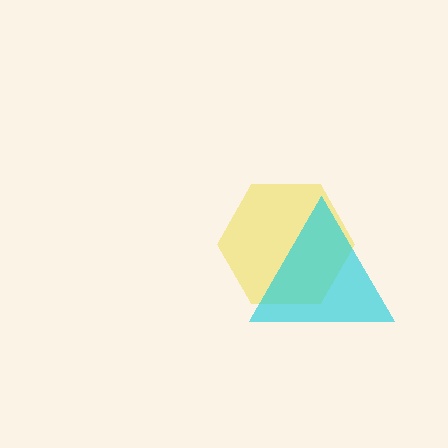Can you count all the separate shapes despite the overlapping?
Yes, there are 2 separate shapes.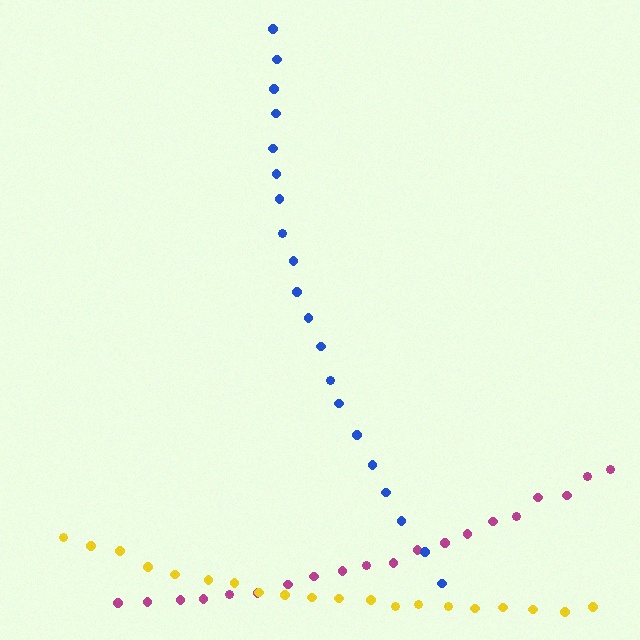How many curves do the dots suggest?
There are 3 distinct paths.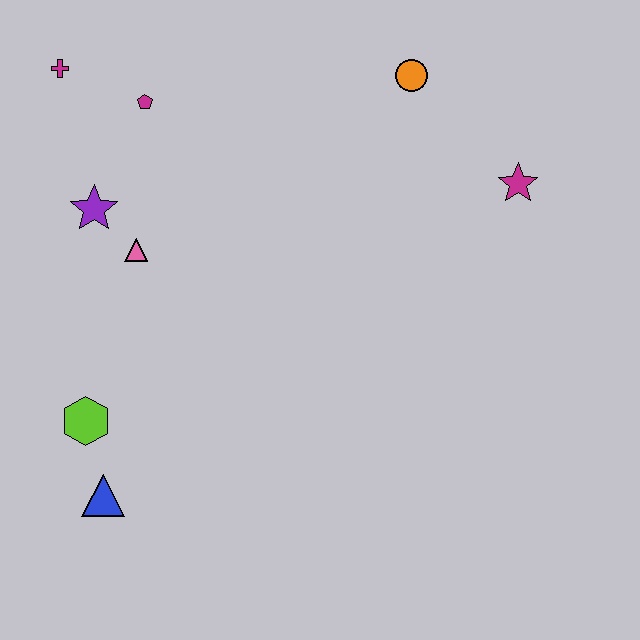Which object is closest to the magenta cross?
The magenta pentagon is closest to the magenta cross.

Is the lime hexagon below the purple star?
Yes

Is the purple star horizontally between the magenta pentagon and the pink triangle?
No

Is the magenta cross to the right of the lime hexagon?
No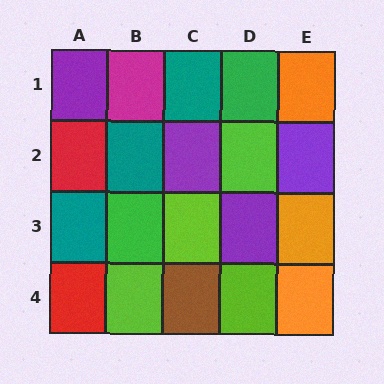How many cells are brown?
1 cell is brown.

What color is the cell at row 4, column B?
Lime.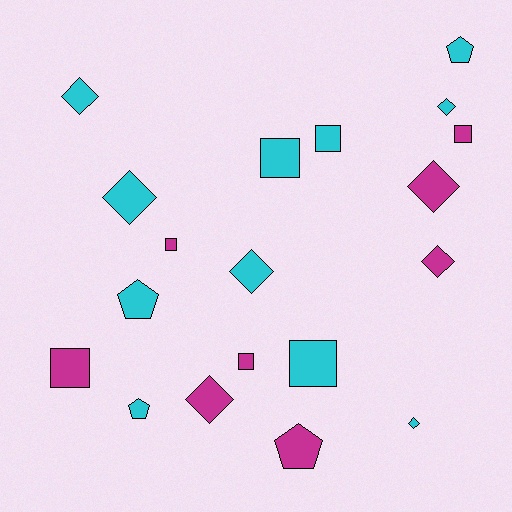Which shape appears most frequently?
Diamond, with 8 objects.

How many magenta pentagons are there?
There is 1 magenta pentagon.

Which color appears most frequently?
Cyan, with 11 objects.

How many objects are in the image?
There are 19 objects.